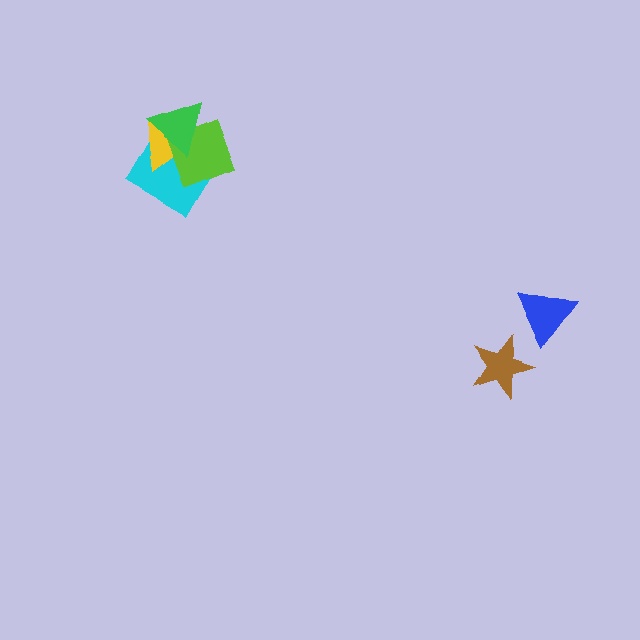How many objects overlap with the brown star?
0 objects overlap with the brown star.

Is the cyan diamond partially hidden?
Yes, it is partially covered by another shape.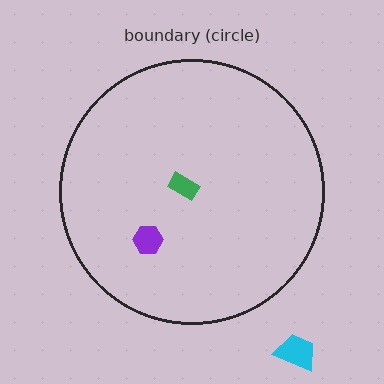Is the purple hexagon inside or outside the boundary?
Inside.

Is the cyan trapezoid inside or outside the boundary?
Outside.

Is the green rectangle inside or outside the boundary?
Inside.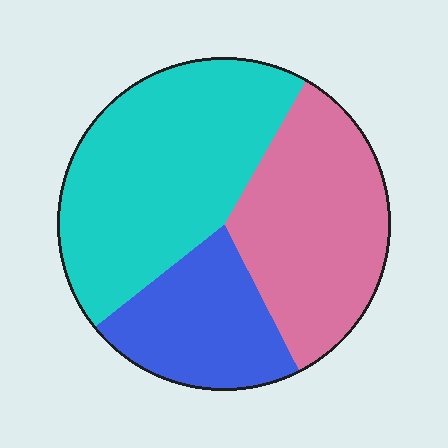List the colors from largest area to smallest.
From largest to smallest: cyan, pink, blue.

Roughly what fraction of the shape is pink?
Pink takes up about one third (1/3) of the shape.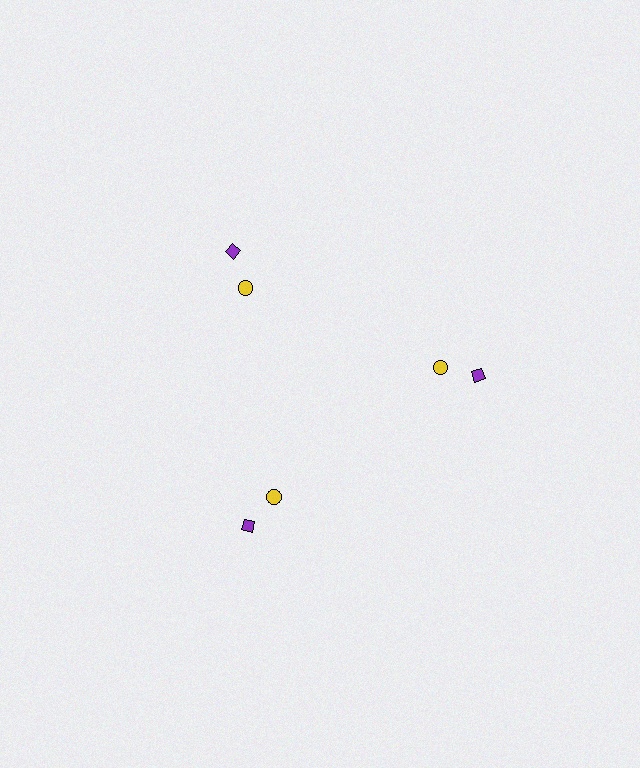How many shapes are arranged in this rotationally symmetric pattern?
There are 6 shapes, arranged in 3 groups of 2.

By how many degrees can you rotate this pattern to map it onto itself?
The pattern maps onto itself every 120 degrees of rotation.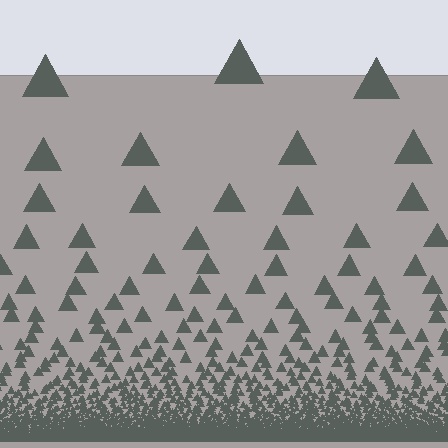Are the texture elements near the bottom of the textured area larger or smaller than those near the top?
Smaller. The gradient is inverted — elements near the bottom are smaller and denser.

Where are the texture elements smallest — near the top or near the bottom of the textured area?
Near the bottom.